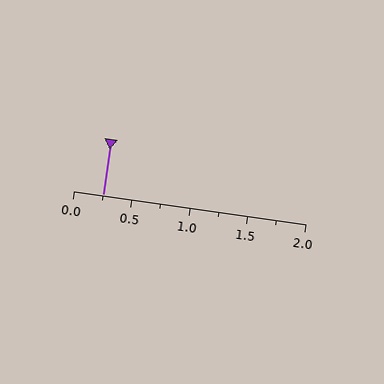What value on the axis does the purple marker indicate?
The marker indicates approximately 0.25.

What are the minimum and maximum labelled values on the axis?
The axis runs from 0.0 to 2.0.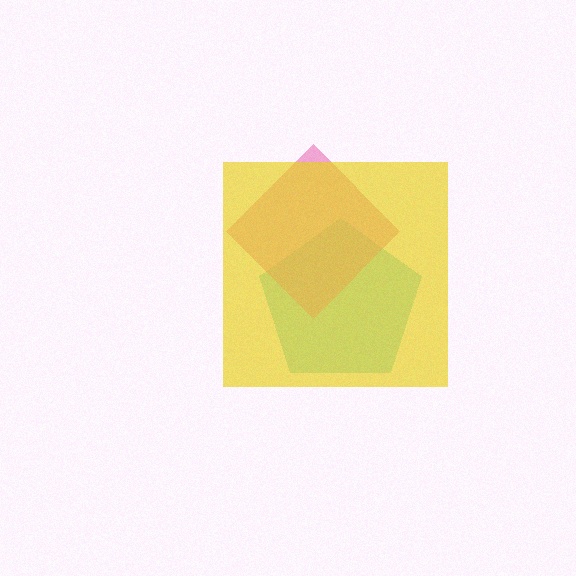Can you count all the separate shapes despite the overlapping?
Yes, there are 3 separate shapes.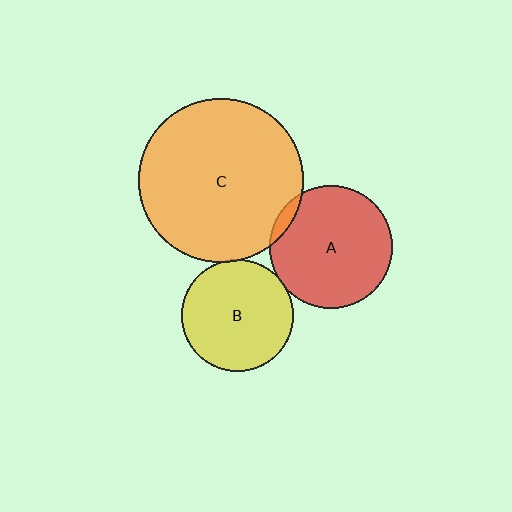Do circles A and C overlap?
Yes.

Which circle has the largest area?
Circle C (orange).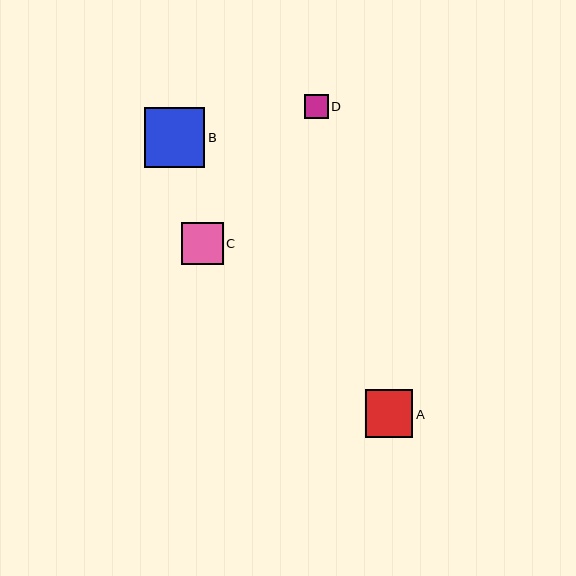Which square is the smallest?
Square D is the smallest with a size of approximately 24 pixels.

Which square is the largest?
Square B is the largest with a size of approximately 60 pixels.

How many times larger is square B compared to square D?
Square B is approximately 2.5 times the size of square D.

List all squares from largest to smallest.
From largest to smallest: B, A, C, D.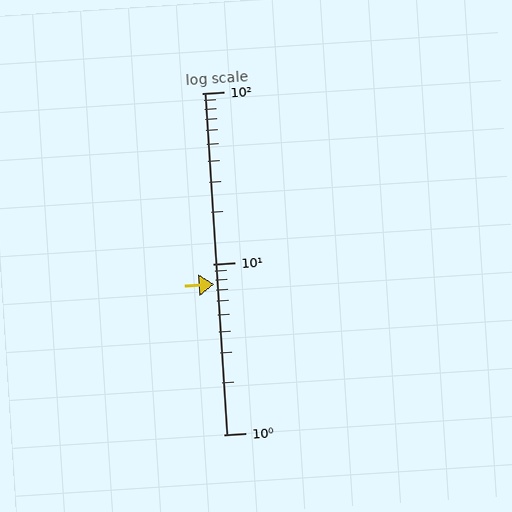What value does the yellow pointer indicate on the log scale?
The pointer indicates approximately 7.6.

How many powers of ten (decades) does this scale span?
The scale spans 2 decades, from 1 to 100.